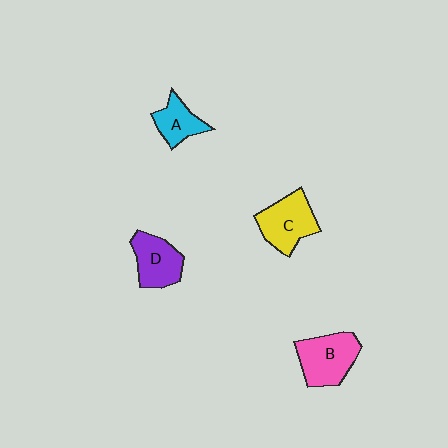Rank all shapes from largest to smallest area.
From largest to smallest: B (pink), C (yellow), D (purple), A (cyan).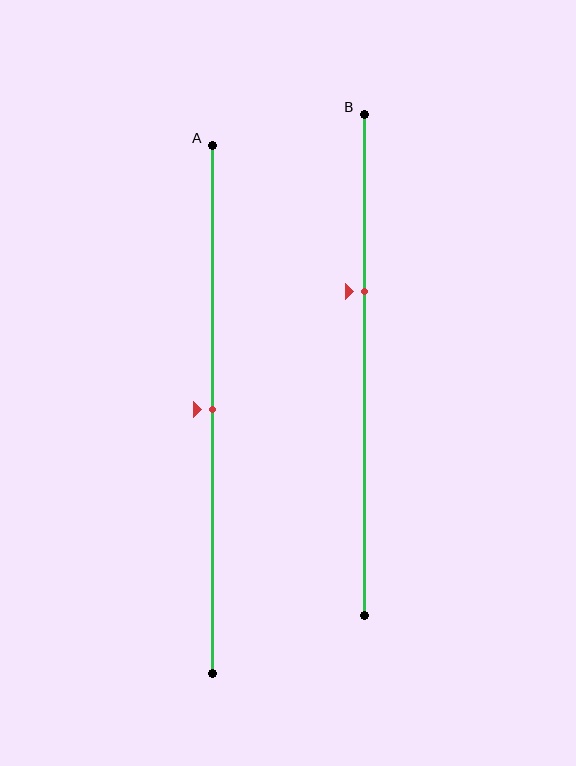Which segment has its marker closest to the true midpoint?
Segment A has its marker closest to the true midpoint.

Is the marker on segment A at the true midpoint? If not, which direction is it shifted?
Yes, the marker on segment A is at the true midpoint.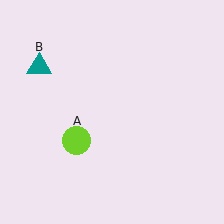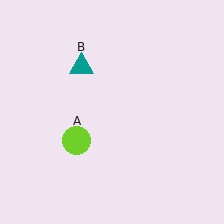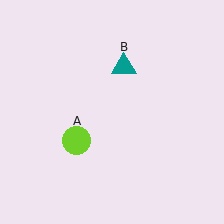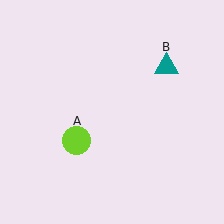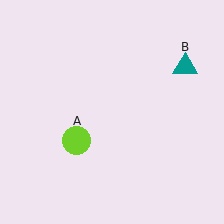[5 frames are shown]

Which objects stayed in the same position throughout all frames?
Lime circle (object A) remained stationary.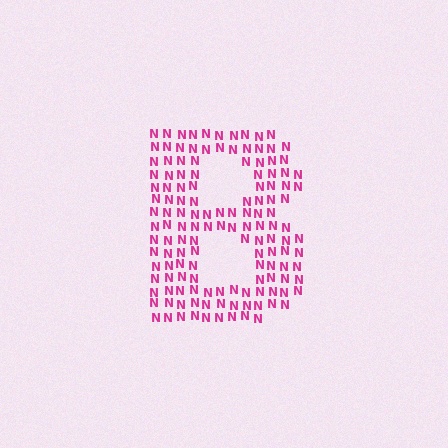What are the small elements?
The small elements are letter N's.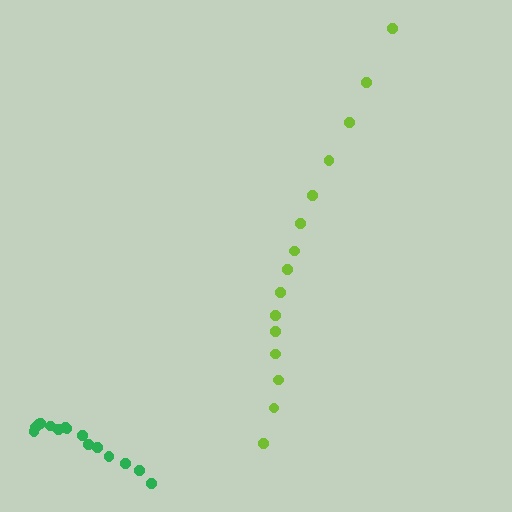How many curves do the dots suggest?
There are 2 distinct paths.